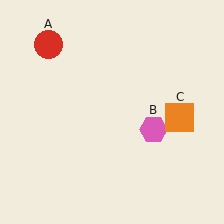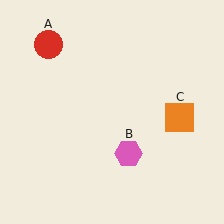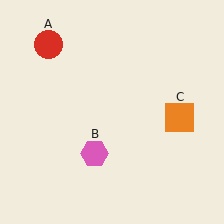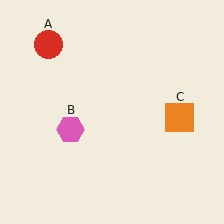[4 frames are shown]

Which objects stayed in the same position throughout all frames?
Red circle (object A) and orange square (object C) remained stationary.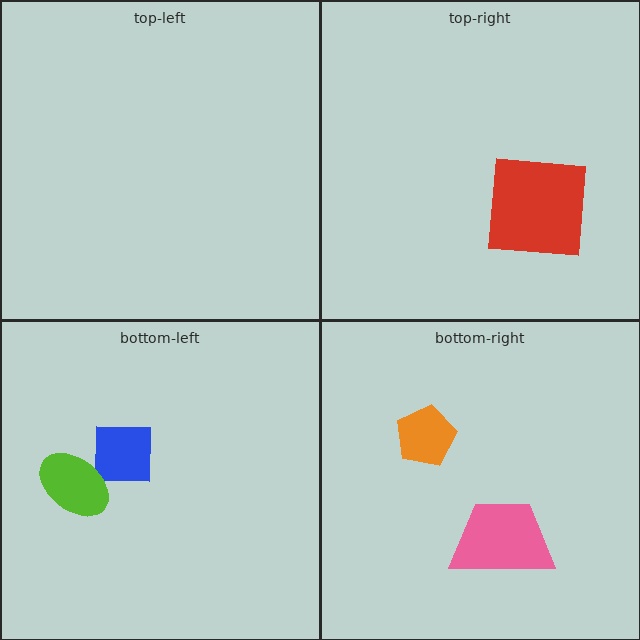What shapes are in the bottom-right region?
The pink trapezoid, the orange pentagon.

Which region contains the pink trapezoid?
The bottom-right region.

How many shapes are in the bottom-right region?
2.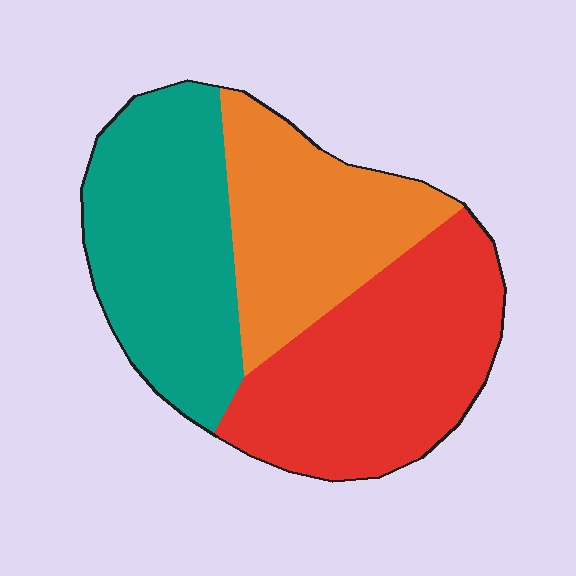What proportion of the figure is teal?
Teal takes up between a quarter and a half of the figure.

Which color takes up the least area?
Orange, at roughly 30%.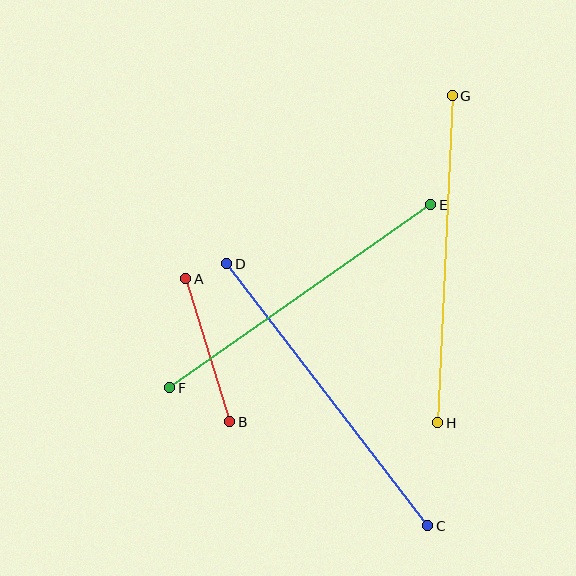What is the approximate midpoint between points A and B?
The midpoint is at approximately (208, 350) pixels.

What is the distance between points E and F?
The distance is approximately 319 pixels.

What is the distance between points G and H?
The distance is approximately 327 pixels.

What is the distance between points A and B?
The distance is approximately 149 pixels.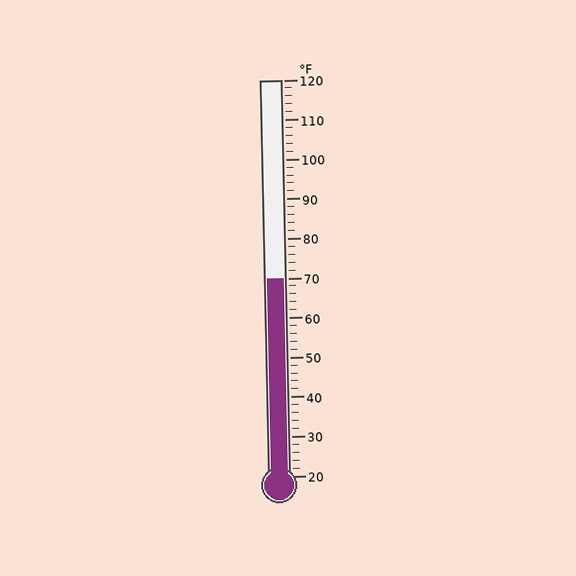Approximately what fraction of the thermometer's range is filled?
The thermometer is filled to approximately 50% of its range.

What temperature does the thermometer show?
The thermometer shows approximately 70°F.